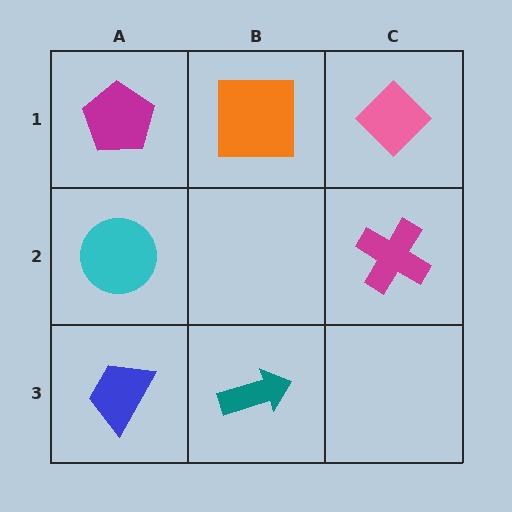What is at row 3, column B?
A teal arrow.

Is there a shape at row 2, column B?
No, that cell is empty.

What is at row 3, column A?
A blue trapezoid.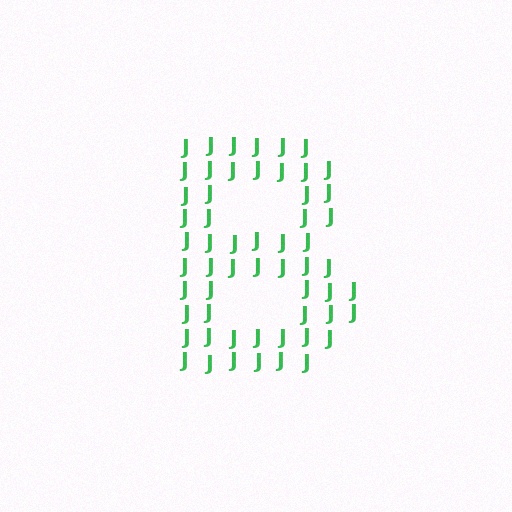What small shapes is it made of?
It is made of small letter J's.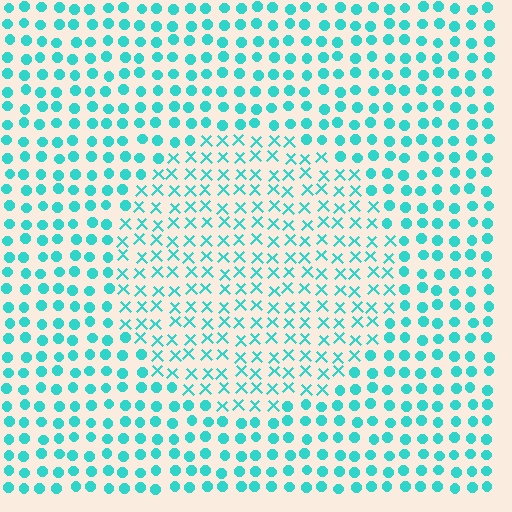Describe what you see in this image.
The image is filled with small cyan elements arranged in a uniform grid. A circle-shaped region contains X marks, while the surrounding area contains circles. The boundary is defined purely by the change in element shape.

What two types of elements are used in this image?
The image uses X marks inside the circle region and circles outside it.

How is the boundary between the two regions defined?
The boundary is defined by a change in element shape: X marks inside vs. circles outside. All elements share the same color and spacing.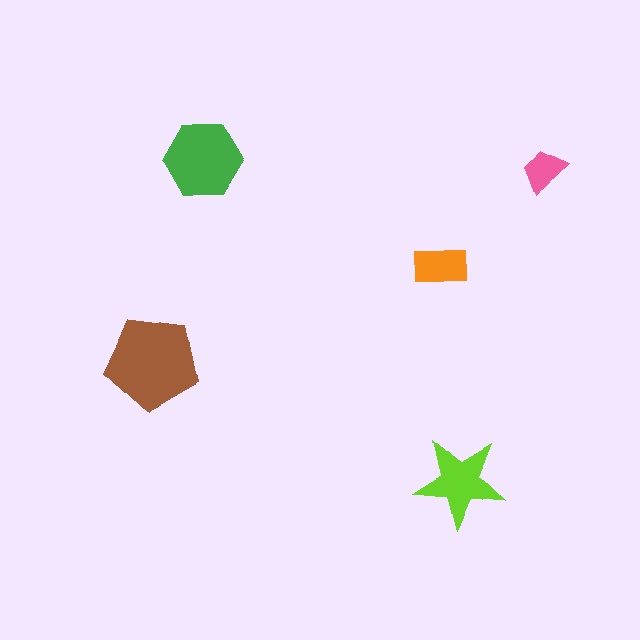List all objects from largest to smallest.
The brown pentagon, the green hexagon, the lime star, the orange rectangle, the pink trapezoid.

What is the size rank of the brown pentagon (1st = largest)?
1st.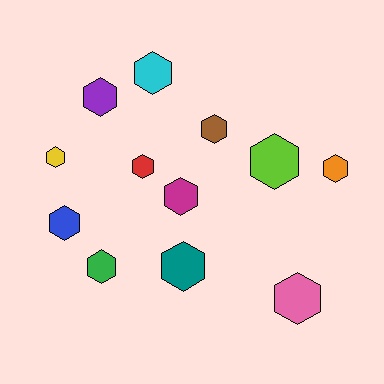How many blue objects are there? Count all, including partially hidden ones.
There is 1 blue object.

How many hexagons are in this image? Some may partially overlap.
There are 12 hexagons.